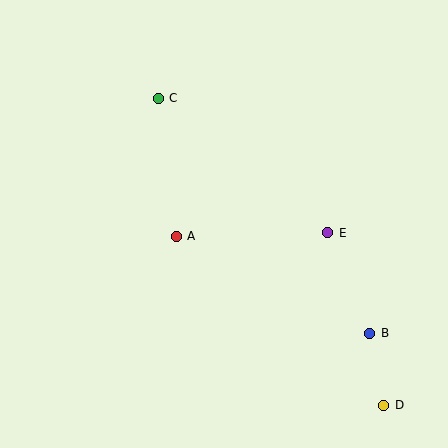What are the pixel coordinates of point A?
Point A is at (176, 236).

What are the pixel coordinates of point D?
Point D is at (384, 405).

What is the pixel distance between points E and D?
The distance between E and D is 181 pixels.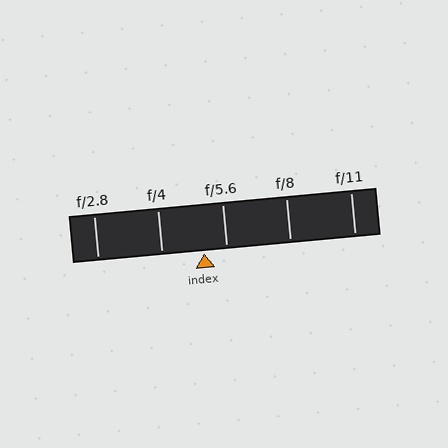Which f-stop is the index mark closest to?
The index mark is closest to f/5.6.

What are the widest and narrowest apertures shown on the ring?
The widest aperture shown is f/2.8 and the narrowest is f/11.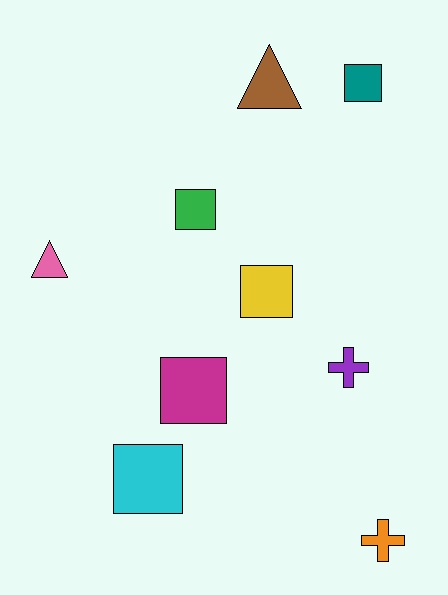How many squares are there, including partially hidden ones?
There are 5 squares.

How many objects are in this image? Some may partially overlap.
There are 9 objects.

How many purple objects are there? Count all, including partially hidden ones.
There is 1 purple object.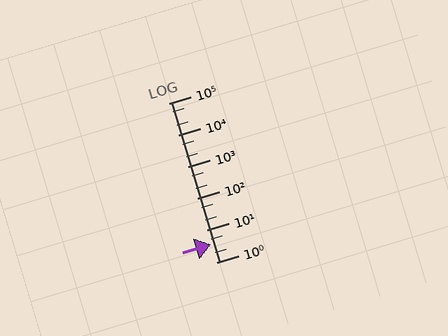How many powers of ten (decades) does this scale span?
The scale spans 5 decades, from 1 to 100000.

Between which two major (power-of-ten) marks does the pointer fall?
The pointer is between 1 and 10.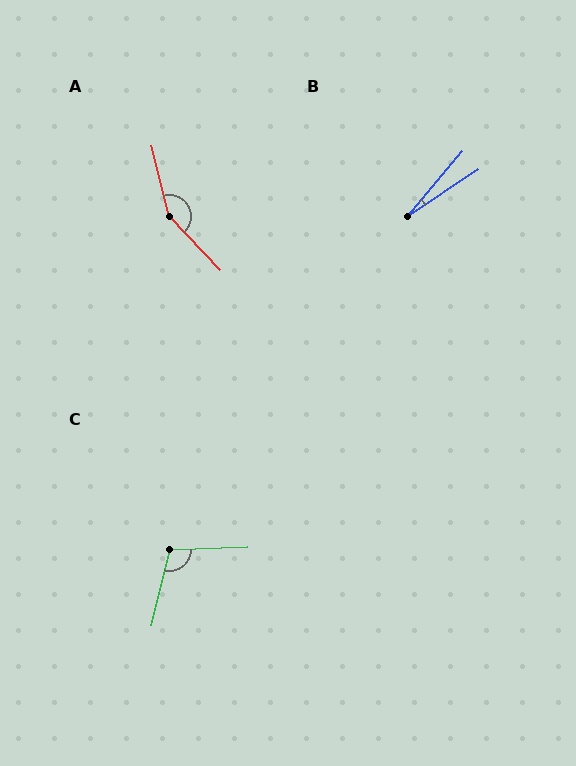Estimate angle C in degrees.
Approximately 106 degrees.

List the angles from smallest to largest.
B (16°), C (106°), A (151°).